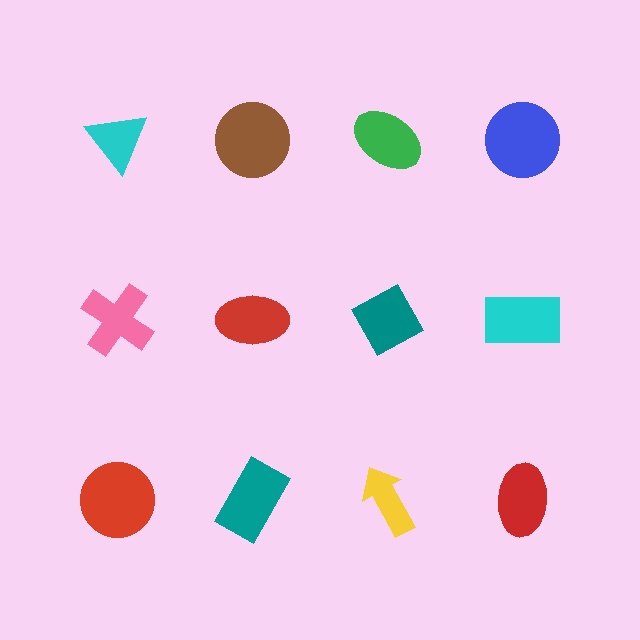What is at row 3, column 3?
A yellow arrow.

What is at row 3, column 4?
A red ellipse.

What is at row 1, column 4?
A blue circle.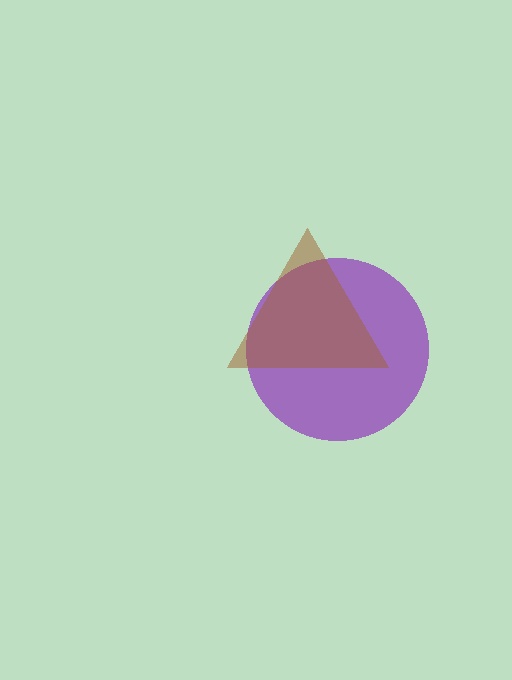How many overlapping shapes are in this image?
There are 2 overlapping shapes in the image.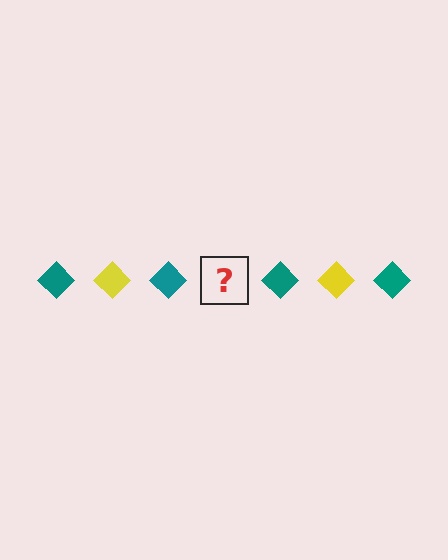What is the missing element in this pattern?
The missing element is a yellow diamond.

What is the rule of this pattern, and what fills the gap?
The rule is that the pattern cycles through teal, yellow diamonds. The gap should be filled with a yellow diamond.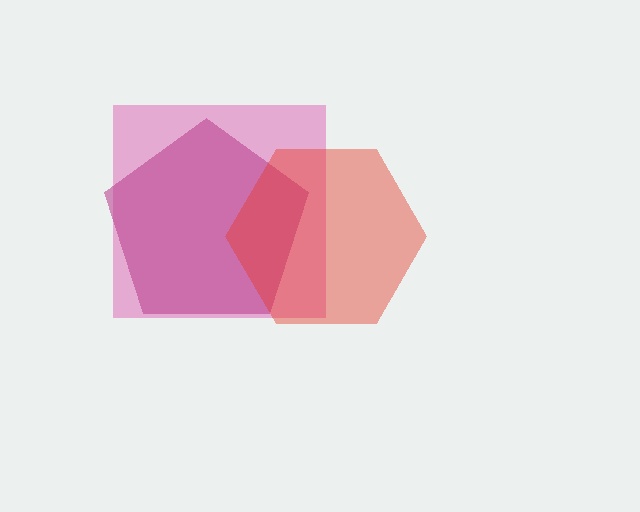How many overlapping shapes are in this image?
There are 3 overlapping shapes in the image.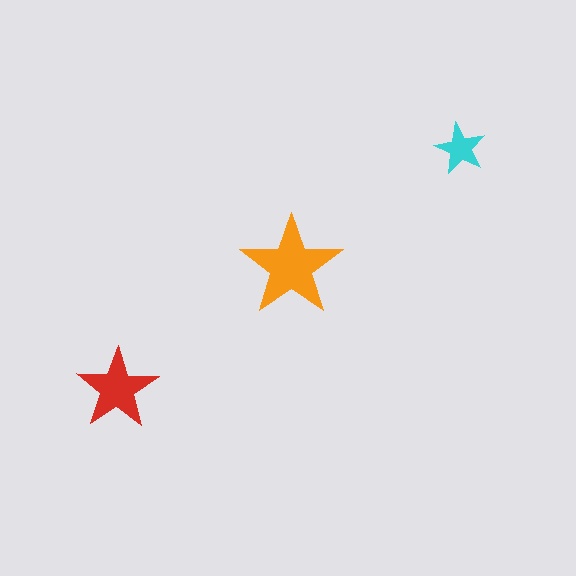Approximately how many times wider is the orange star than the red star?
About 1.5 times wider.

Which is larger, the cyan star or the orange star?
The orange one.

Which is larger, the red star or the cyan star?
The red one.